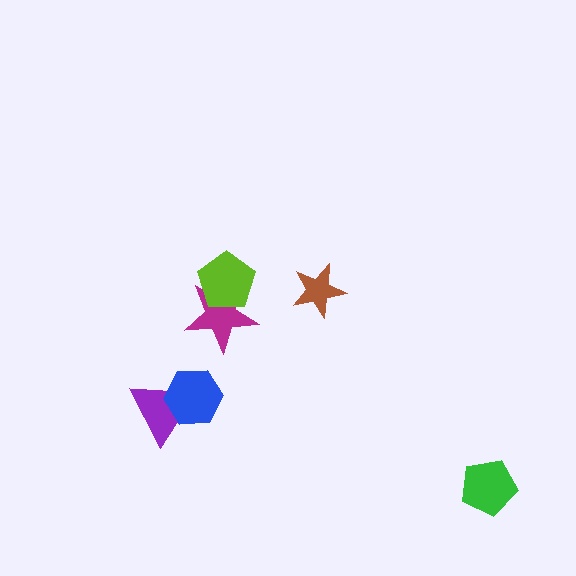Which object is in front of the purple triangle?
The blue hexagon is in front of the purple triangle.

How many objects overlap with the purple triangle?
1 object overlaps with the purple triangle.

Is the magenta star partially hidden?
Yes, it is partially covered by another shape.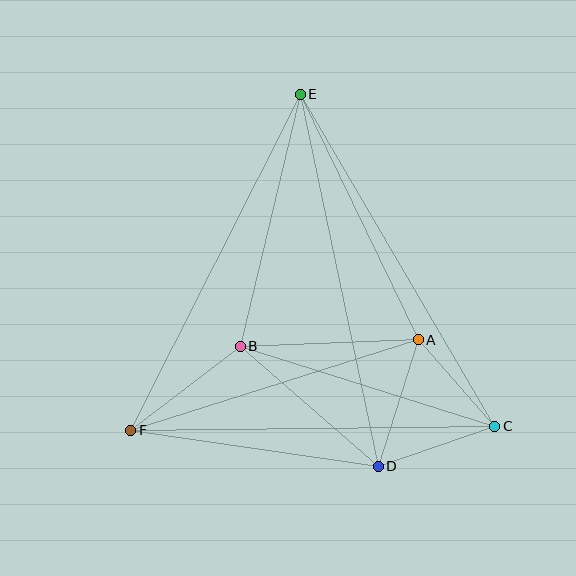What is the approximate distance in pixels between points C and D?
The distance between C and D is approximately 123 pixels.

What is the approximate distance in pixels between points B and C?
The distance between B and C is approximately 267 pixels.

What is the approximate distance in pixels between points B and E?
The distance between B and E is approximately 259 pixels.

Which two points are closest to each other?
Points A and C are closest to each other.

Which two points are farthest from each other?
Points C and E are farthest from each other.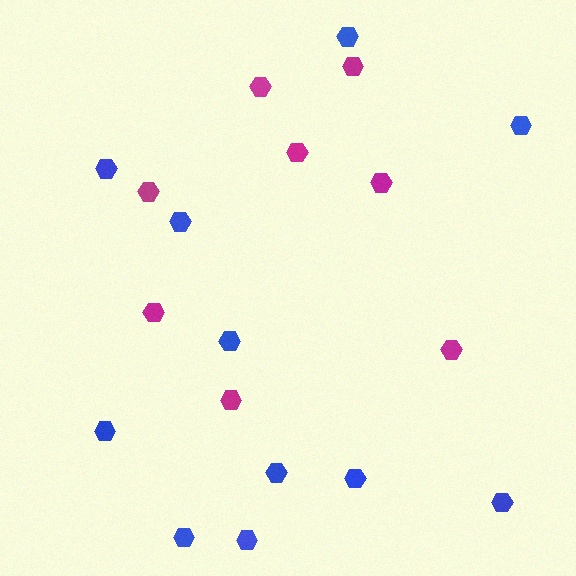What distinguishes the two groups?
There are 2 groups: one group of magenta hexagons (8) and one group of blue hexagons (11).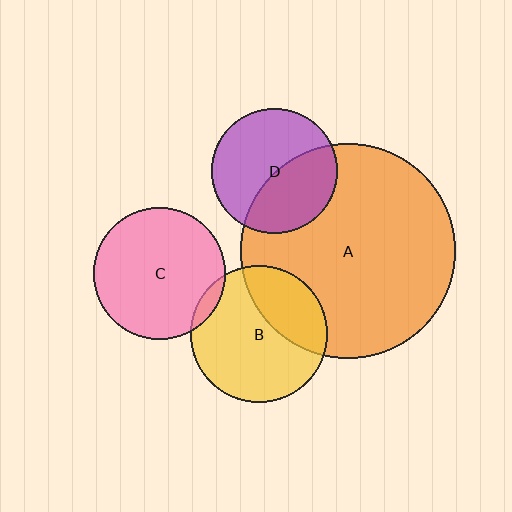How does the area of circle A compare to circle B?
Approximately 2.5 times.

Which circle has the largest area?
Circle A (orange).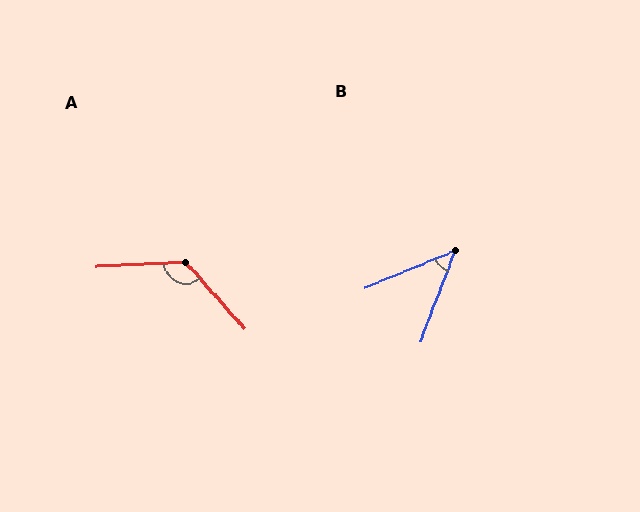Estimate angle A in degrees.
Approximately 129 degrees.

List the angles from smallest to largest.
B (46°), A (129°).